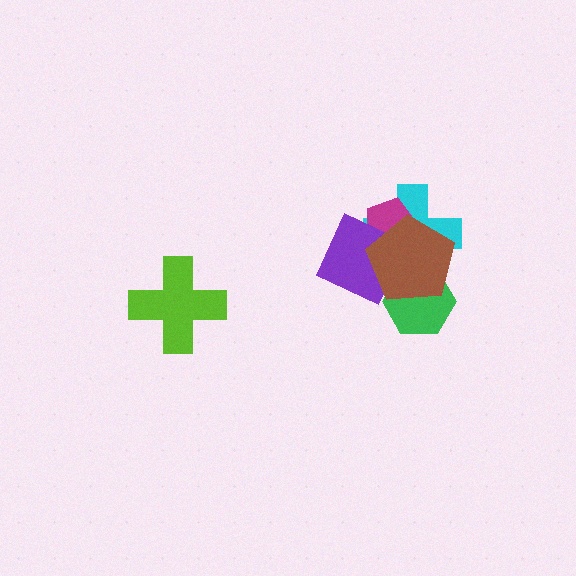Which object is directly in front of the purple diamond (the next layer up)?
The green hexagon is directly in front of the purple diamond.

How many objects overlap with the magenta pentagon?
3 objects overlap with the magenta pentagon.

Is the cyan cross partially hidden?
Yes, it is partially covered by another shape.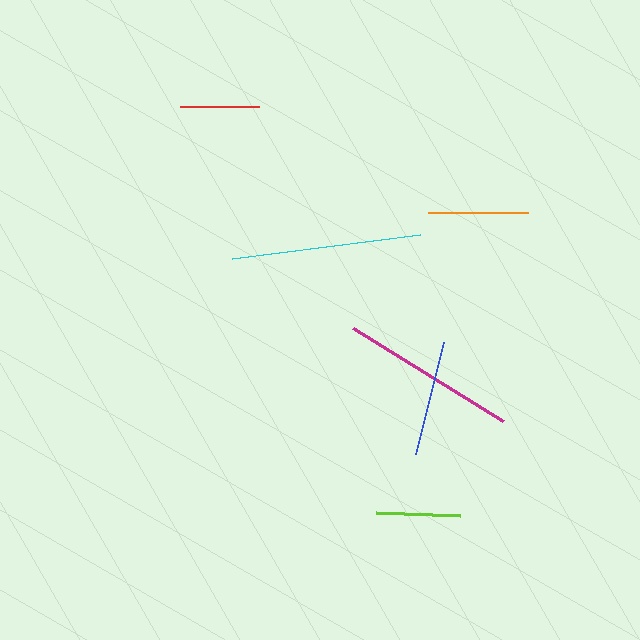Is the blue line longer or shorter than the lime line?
The blue line is longer than the lime line.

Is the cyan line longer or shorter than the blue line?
The cyan line is longer than the blue line.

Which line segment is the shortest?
The red line is the shortest at approximately 79 pixels.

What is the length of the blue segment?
The blue segment is approximately 116 pixels long.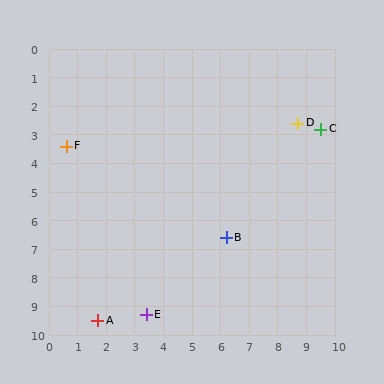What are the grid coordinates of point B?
Point B is at approximately (6.2, 6.6).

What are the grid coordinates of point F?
Point F is at approximately (0.6, 3.4).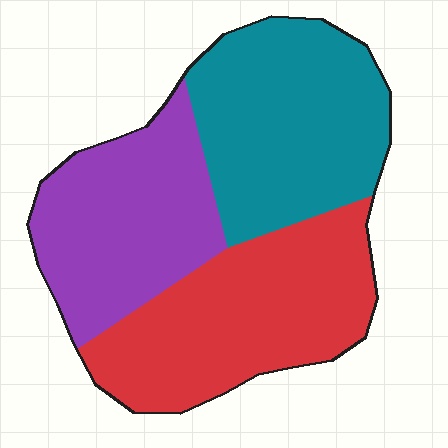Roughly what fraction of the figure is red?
Red takes up about three eighths (3/8) of the figure.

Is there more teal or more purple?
Teal.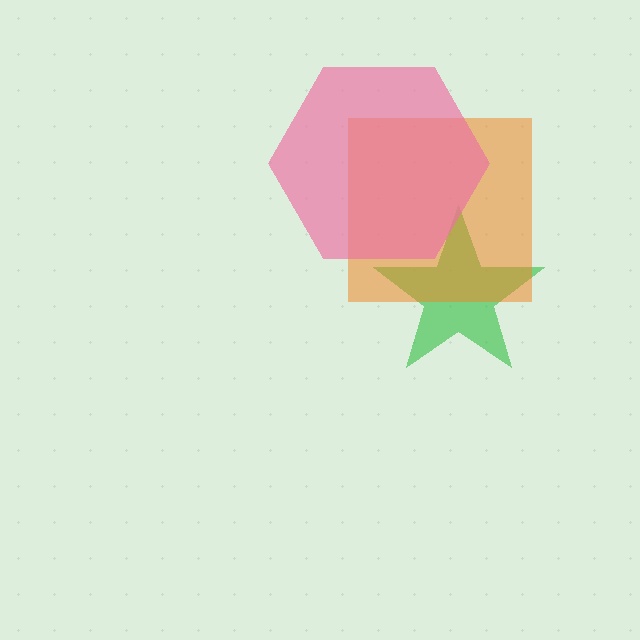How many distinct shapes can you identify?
There are 3 distinct shapes: a green star, an orange square, a pink hexagon.